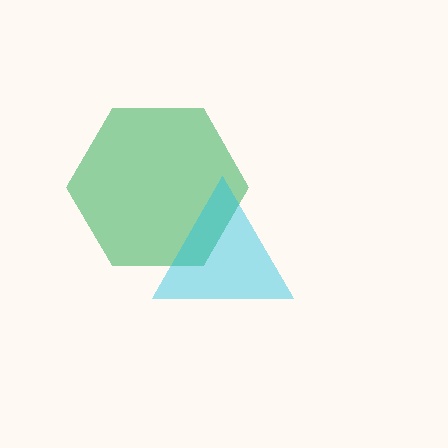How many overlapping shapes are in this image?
There are 2 overlapping shapes in the image.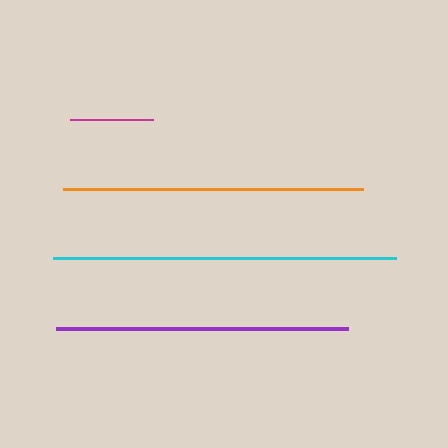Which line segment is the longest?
The cyan line is the longest at approximately 343 pixels.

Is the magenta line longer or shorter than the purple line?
The purple line is longer than the magenta line.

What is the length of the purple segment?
The purple segment is approximately 292 pixels long.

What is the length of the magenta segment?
The magenta segment is approximately 82 pixels long.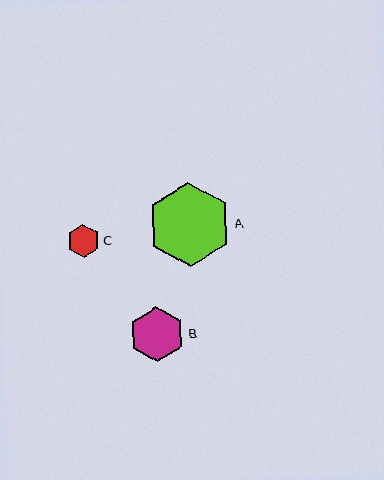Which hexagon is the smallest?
Hexagon C is the smallest with a size of approximately 33 pixels.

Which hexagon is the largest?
Hexagon A is the largest with a size of approximately 84 pixels.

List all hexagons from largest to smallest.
From largest to smallest: A, B, C.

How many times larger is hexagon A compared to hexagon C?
Hexagon A is approximately 2.6 times the size of hexagon C.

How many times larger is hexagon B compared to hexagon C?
Hexagon B is approximately 1.7 times the size of hexagon C.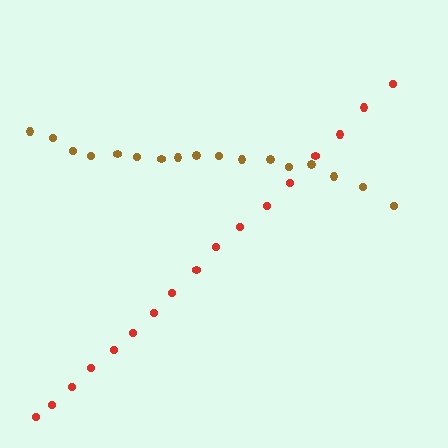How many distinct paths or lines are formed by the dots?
There are 2 distinct paths.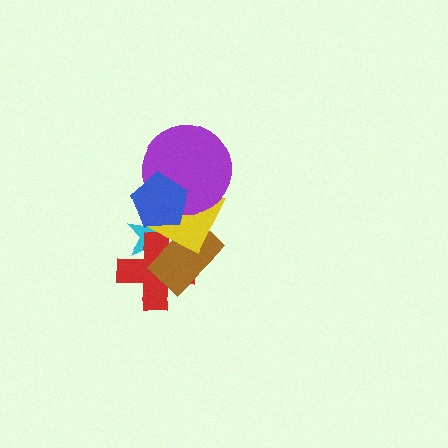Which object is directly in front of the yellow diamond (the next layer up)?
The purple circle is directly in front of the yellow diamond.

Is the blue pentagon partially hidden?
No, no other shape covers it.